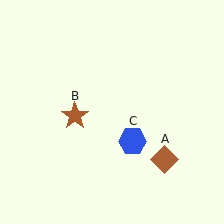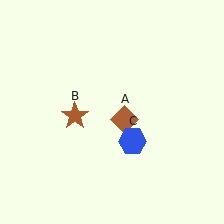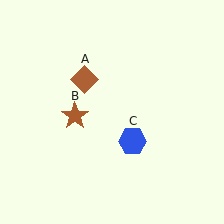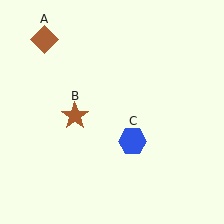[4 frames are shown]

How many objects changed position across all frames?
1 object changed position: brown diamond (object A).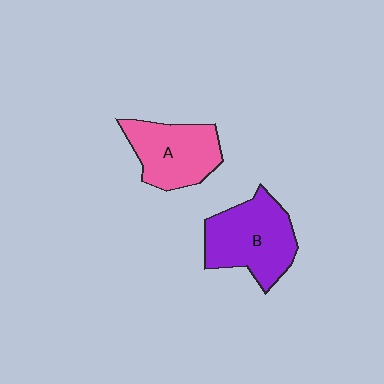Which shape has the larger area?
Shape B (purple).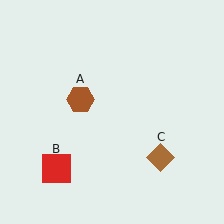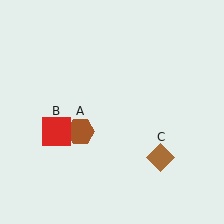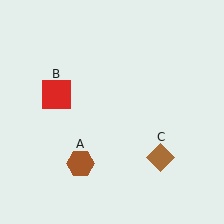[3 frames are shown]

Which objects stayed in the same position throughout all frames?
Brown diamond (object C) remained stationary.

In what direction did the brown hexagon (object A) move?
The brown hexagon (object A) moved down.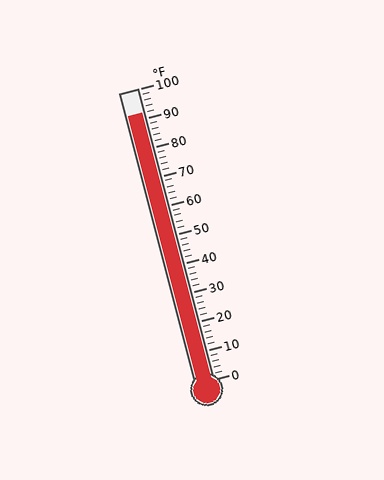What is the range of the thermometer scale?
The thermometer scale ranges from 0°F to 100°F.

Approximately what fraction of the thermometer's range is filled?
The thermometer is filled to approximately 90% of its range.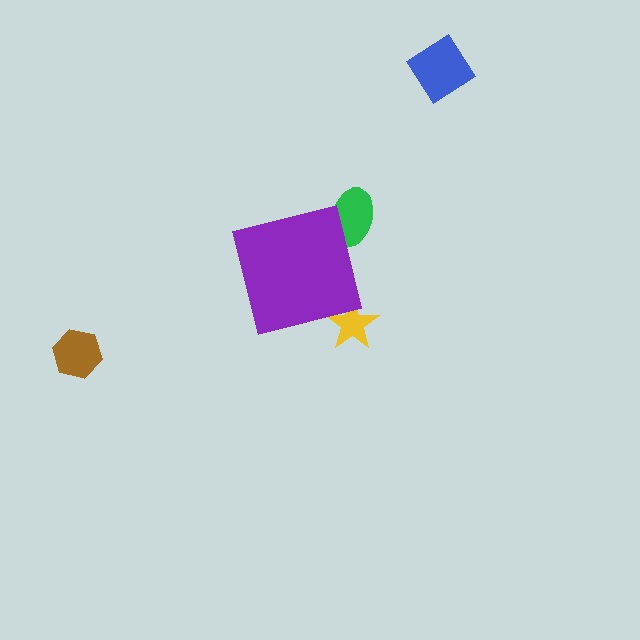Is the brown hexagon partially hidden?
No, the brown hexagon is fully visible.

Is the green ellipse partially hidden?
Yes, the green ellipse is partially hidden behind the purple square.